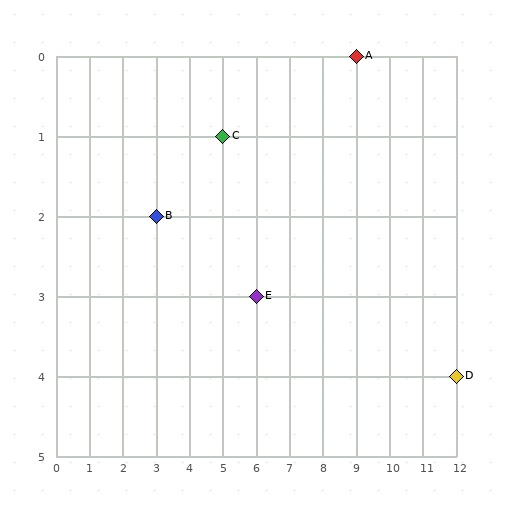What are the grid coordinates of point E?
Point E is at grid coordinates (6, 3).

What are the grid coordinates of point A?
Point A is at grid coordinates (9, 0).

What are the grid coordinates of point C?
Point C is at grid coordinates (5, 1).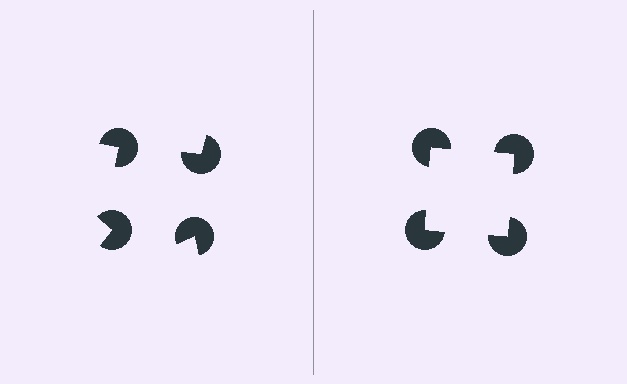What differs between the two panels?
The pac-man discs are positioned identically on both sides; only the wedge orientations differ. On the right they align to a square; on the left they are misaligned.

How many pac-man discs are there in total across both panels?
8 — 4 on each side.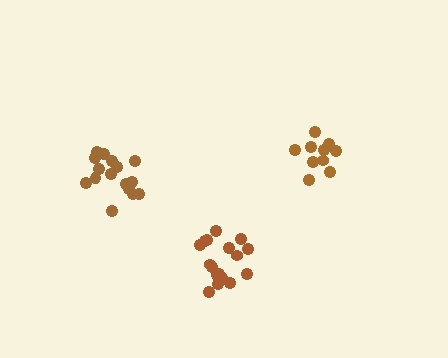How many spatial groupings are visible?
There are 3 spatial groupings.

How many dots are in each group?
Group 1: 17 dots, Group 2: 16 dots, Group 3: 11 dots (44 total).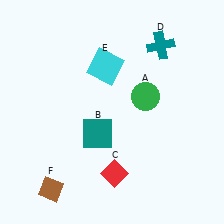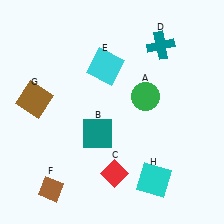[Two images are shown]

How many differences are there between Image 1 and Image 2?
There are 2 differences between the two images.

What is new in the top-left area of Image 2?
A brown square (G) was added in the top-left area of Image 2.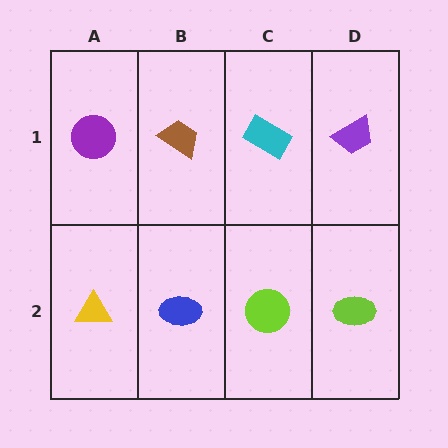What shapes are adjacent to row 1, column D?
A lime ellipse (row 2, column D), a cyan rectangle (row 1, column C).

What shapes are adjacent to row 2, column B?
A brown trapezoid (row 1, column B), a yellow triangle (row 2, column A), a lime circle (row 2, column C).